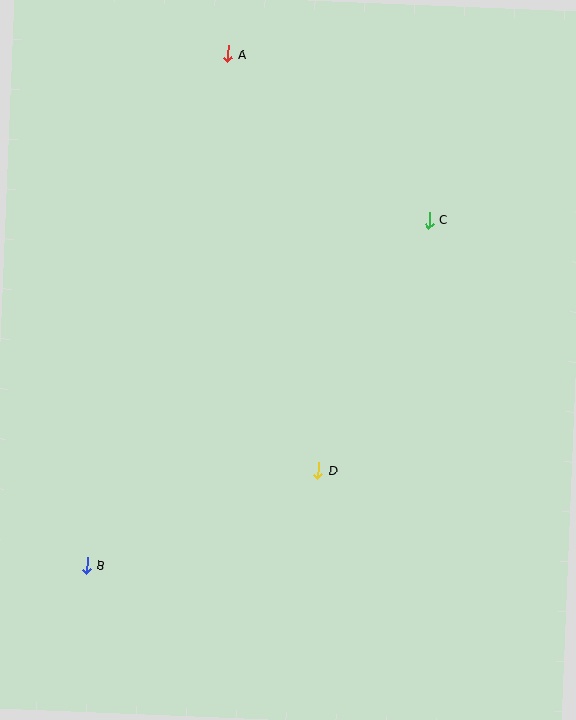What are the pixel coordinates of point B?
Point B is at (87, 565).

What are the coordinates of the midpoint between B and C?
The midpoint between B and C is at (258, 393).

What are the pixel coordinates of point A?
Point A is at (228, 54).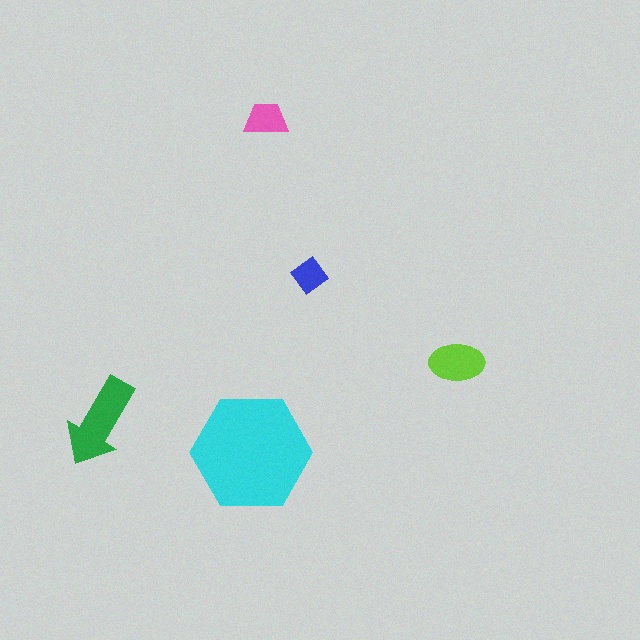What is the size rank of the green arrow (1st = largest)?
2nd.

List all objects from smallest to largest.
The blue diamond, the pink trapezoid, the lime ellipse, the green arrow, the cyan hexagon.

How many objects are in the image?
There are 5 objects in the image.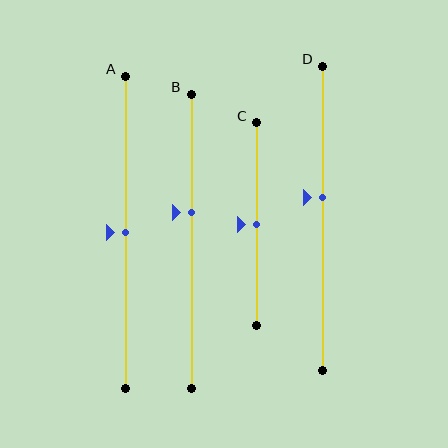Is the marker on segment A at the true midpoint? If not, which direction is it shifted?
Yes, the marker on segment A is at the true midpoint.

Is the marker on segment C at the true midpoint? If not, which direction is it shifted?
Yes, the marker on segment C is at the true midpoint.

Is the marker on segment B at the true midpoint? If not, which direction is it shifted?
No, the marker on segment B is shifted upward by about 10% of the segment length.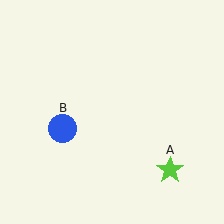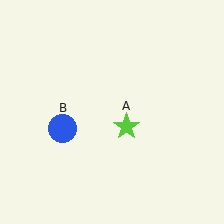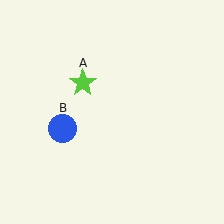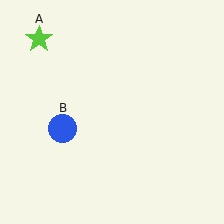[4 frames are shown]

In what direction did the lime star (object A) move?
The lime star (object A) moved up and to the left.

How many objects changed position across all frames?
1 object changed position: lime star (object A).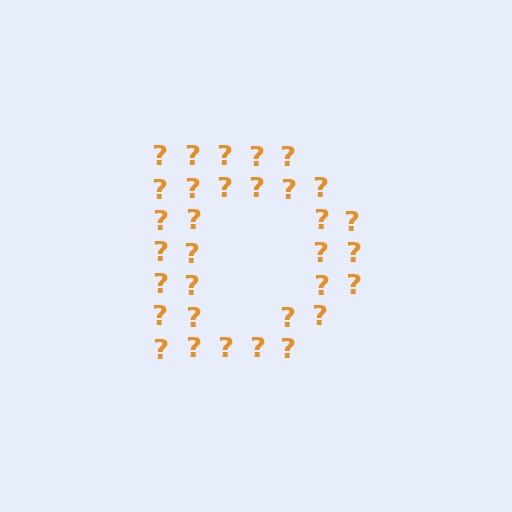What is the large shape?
The large shape is the letter D.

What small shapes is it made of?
It is made of small question marks.